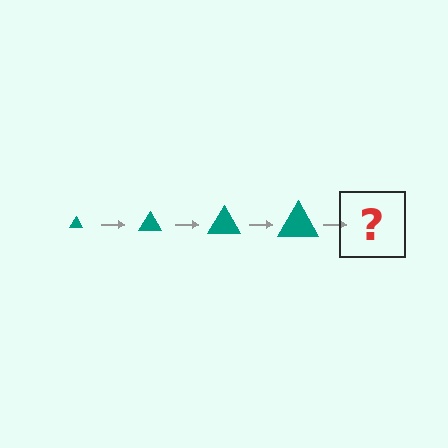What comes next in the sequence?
The next element should be a teal triangle, larger than the previous one.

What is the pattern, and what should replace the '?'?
The pattern is that the triangle gets progressively larger each step. The '?' should be a teal triangle, larger than the previous one.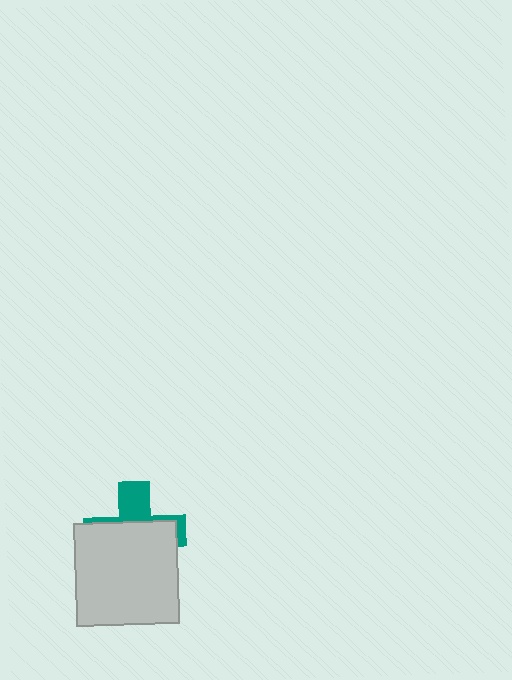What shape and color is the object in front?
The object in front is a light gray square.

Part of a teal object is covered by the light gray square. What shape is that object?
It is a cross.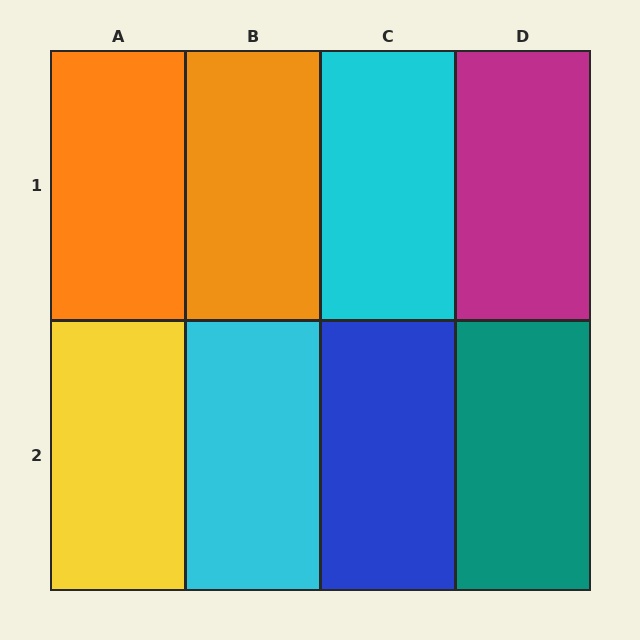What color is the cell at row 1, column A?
Orange.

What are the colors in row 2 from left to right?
Yellow, cyan, blue, teal.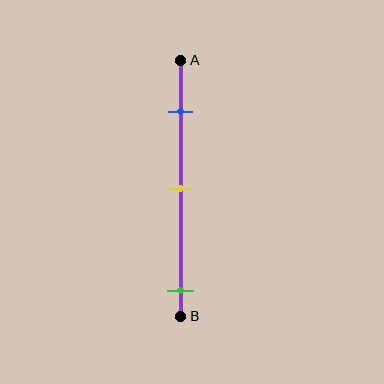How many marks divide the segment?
There are 3 marks dividing the segment.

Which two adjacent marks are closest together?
The blue and yellow marks are the closest adjacent pair.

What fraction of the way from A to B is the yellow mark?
The yellow mark is approximately 50% (0.5) of the way from A to B.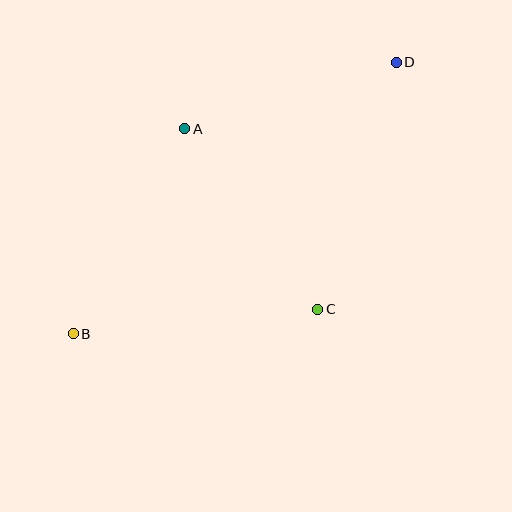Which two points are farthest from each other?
Points B and D are farthest from each other.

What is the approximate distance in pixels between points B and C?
The distance between B and C is approximately 246 pixels.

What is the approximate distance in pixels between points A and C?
The distance between A and C is approximately 224 pixels.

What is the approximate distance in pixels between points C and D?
The distance between C and D is approximately 260 pixels.